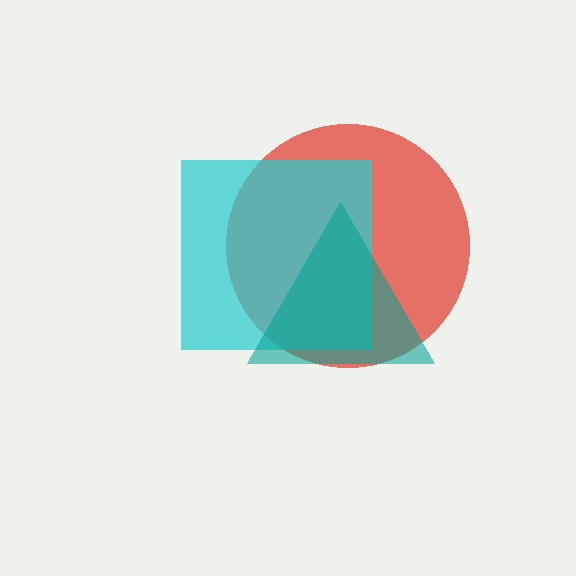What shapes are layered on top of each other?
The layered shapes are: a red circle, a cyan square, a teal triangle.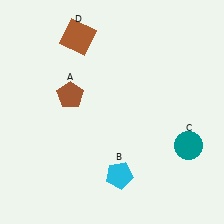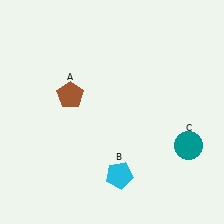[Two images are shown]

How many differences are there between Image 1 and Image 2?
There is 1 difference between the two images.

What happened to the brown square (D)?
The brown square (D) was removed in Image 2. It was in the top-left area of Image 1.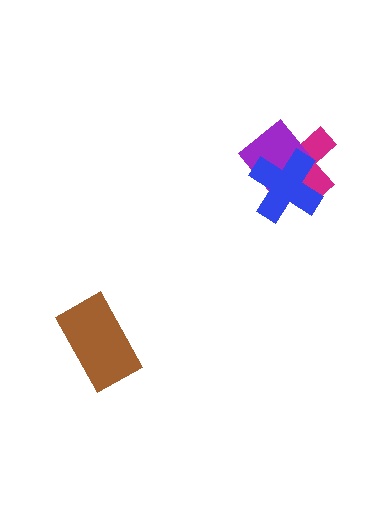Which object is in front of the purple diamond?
The blue cross is in front of the purple diamond.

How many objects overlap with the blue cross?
2 objects overlap with the blue cross.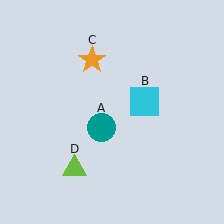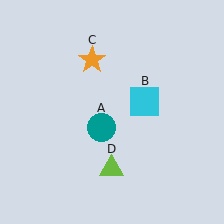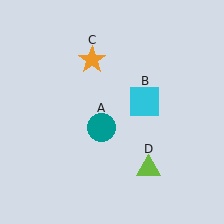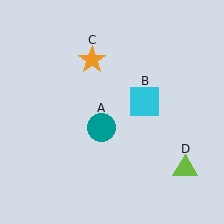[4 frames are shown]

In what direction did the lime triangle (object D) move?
The lime triangle (object D) moved right.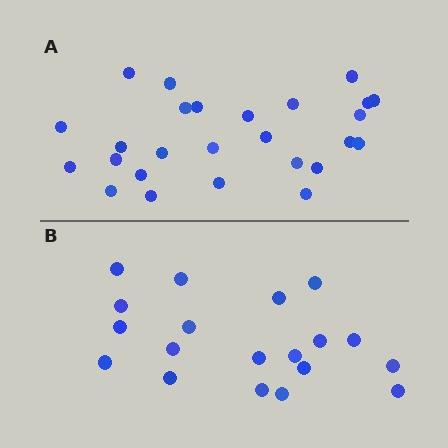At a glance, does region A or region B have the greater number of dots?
Region A (the top region) has more dots.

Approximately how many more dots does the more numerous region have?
Region A has roughly 8 or so more dots than region B.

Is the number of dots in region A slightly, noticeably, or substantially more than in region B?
Region A has noticeably more, but not dramatically so. The ratio is roughly 1.4 to 1.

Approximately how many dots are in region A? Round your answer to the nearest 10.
About 30 dots. (The exact count is 26, which rounds to 30.)